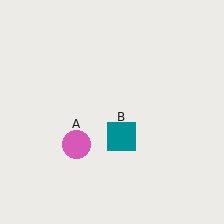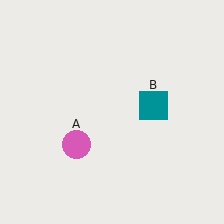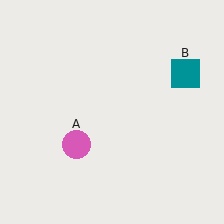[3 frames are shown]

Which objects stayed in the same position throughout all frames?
Pink circle (object A) remained stationary.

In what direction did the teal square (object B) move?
The teal square (object B) moved up and to the right.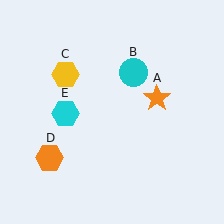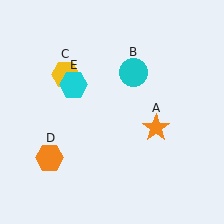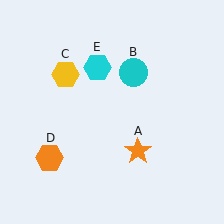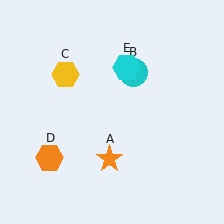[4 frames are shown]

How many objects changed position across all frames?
2 objects changed position: orange star (object A), cyan hexagon (object E).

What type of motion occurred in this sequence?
The orange star (object A), cyan hexagon (object E) rotated clockwise around the center of the scene.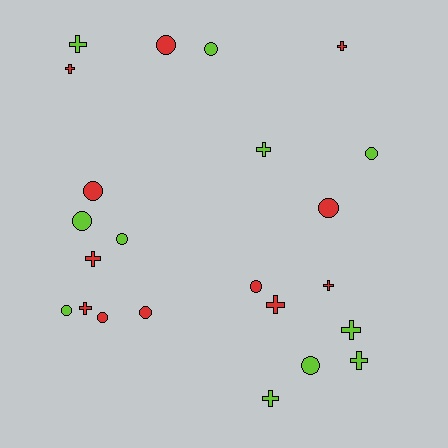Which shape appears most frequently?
Circle, with 12 objects.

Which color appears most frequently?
Red, with 12 objects.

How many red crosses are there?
There are 6 red crosses.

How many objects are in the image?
There are 23 objects.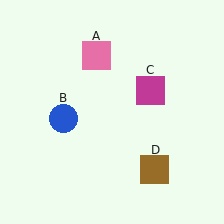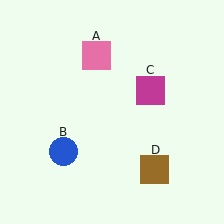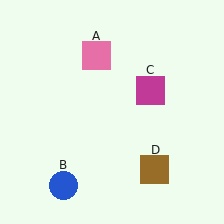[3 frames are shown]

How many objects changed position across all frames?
1 object changed position: blue circle (object B).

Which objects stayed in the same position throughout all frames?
Pink square (object A) and magenta square (object C) and brown square (object D) remained stationary.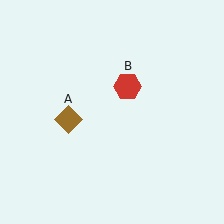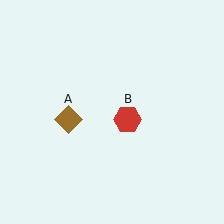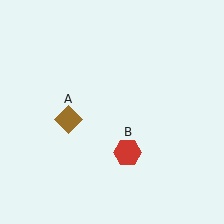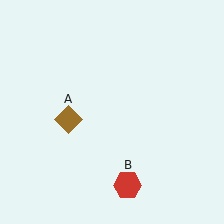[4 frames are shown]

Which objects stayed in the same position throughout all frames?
Brown diamond (object A) remained stationary.